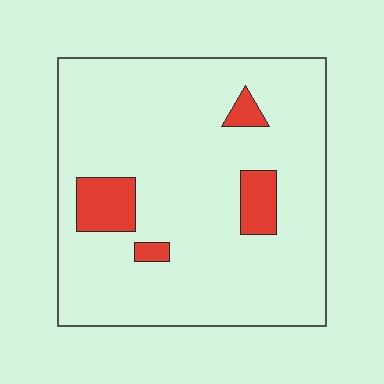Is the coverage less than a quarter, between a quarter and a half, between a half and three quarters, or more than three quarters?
Less than a quarter.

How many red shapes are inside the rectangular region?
4.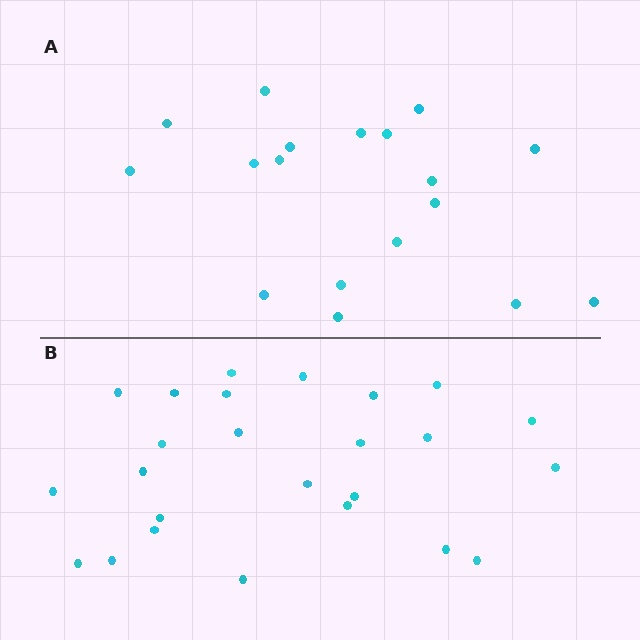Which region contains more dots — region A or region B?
Region B (the bottom region) has more dots.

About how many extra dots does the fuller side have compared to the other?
Region B has roughly 8 or so more dots than region A.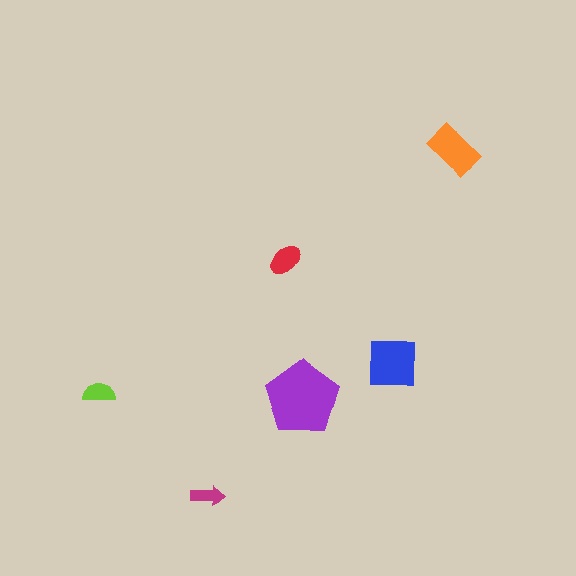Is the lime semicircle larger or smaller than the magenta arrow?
Larger.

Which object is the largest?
The purple pentagon.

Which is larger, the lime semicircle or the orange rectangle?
The orange rectangle.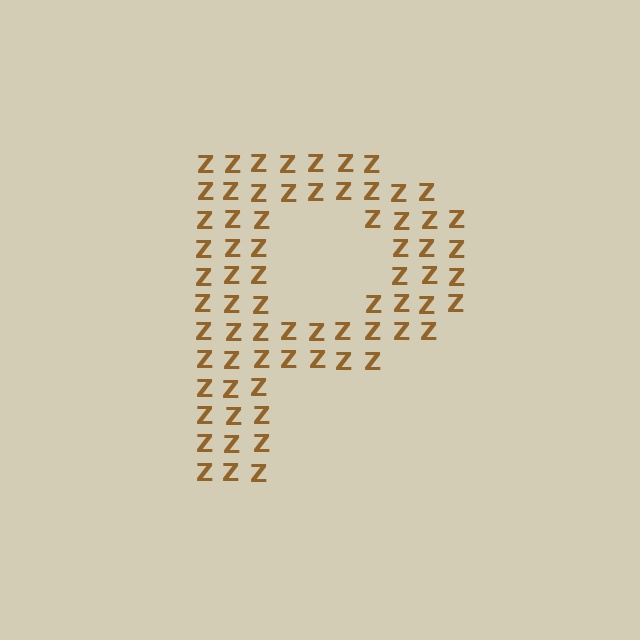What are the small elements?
The small elements are letter Z's.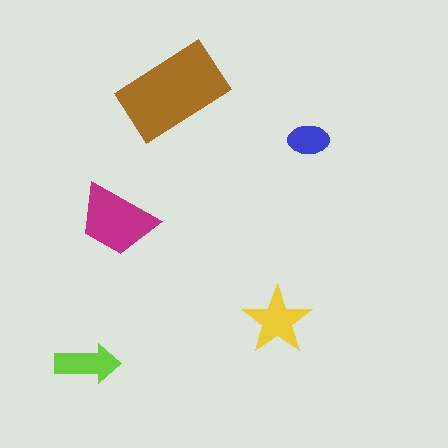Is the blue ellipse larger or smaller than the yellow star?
Smaller.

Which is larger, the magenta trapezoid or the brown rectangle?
The brown rectangle.